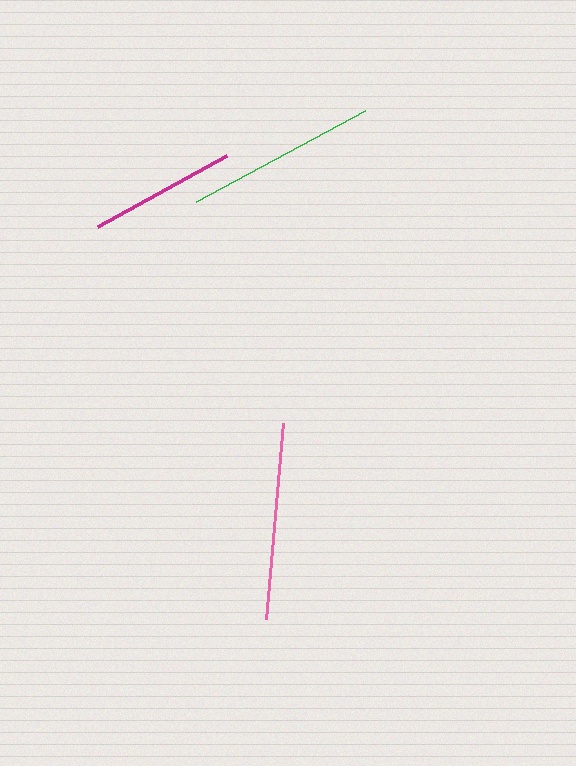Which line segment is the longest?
The pink line is the longest at approximately 197 pixels.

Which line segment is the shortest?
The magenta line is the shortest at approximately 147 pixels.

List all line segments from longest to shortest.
From longest to shortest: pink, green, magenta.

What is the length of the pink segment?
The pink segment is approximately 197 pixels long.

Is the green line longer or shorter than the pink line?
The pink line is longer than the green line.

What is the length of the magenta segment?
The magenta segment is approximately 147 pixels long.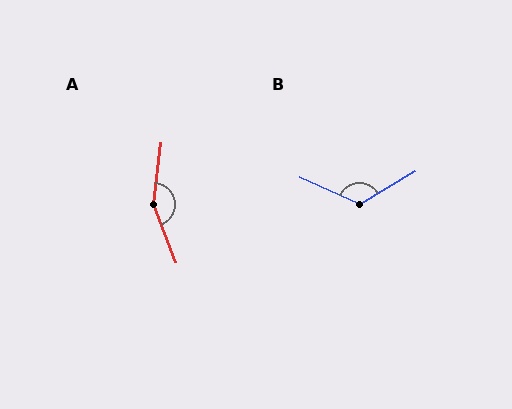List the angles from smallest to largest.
B (125°), A (152°).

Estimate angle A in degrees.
Approximately 152 degrees.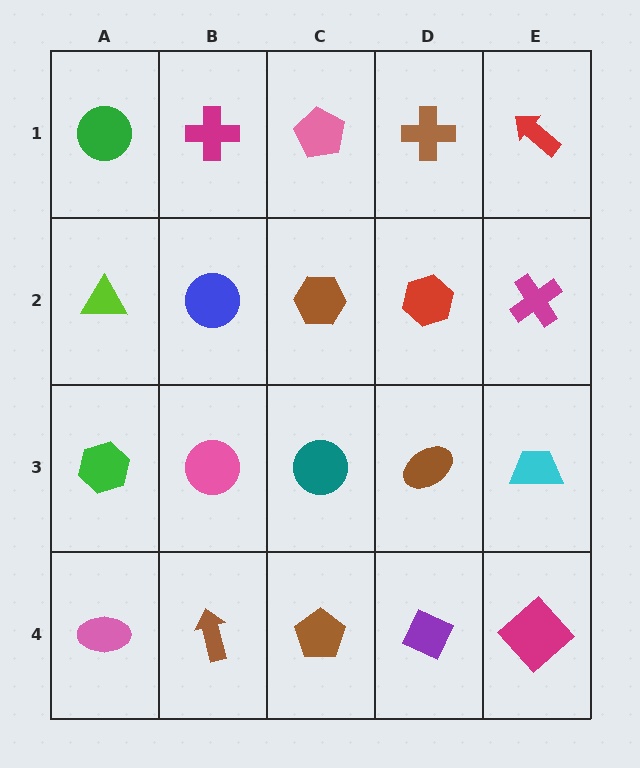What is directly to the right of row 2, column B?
A brown hexagon.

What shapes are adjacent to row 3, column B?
A blue circle (row 2, column B), a brown arrow (row 4, column B), a green hexagon (row 3, column A), a teal circle (row 3, column C).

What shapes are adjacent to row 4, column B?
A pink circle (row 3, column B), a pink ellipse (row 4, column A), a brown pentagon (row 4, column C).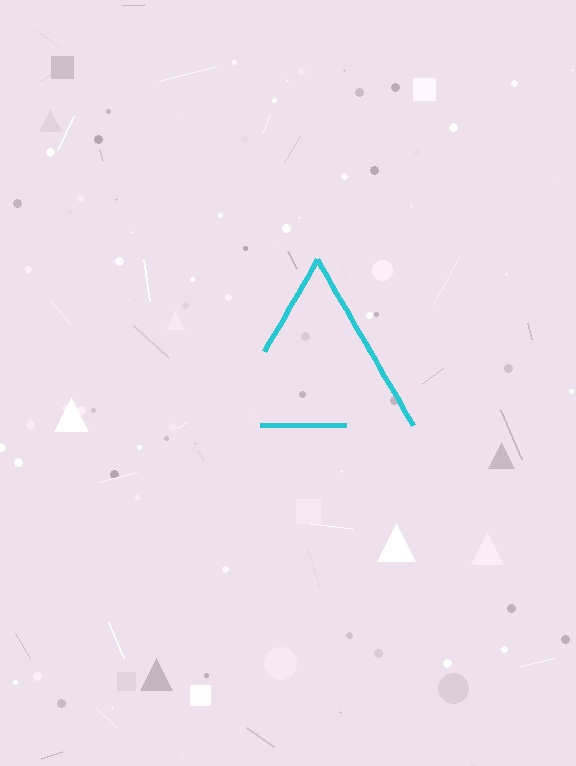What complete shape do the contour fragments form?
The contour fragments form a triangle.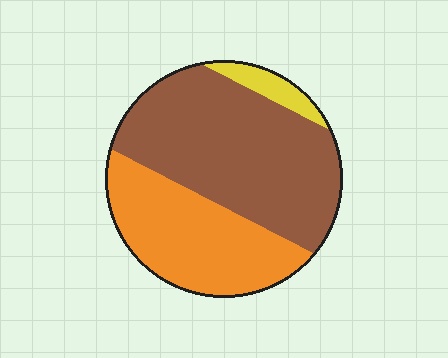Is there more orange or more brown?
Brown.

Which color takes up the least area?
Yellow, at roughly 5%.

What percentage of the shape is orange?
Orange covers 37% of the shape.